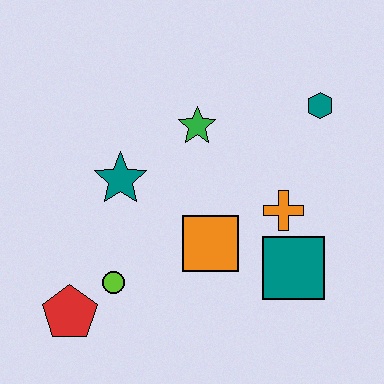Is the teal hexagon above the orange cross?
Yes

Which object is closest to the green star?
The teal star is closest to the green star.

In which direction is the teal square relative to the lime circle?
The teal square is to the right of the lime circle.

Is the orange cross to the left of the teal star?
No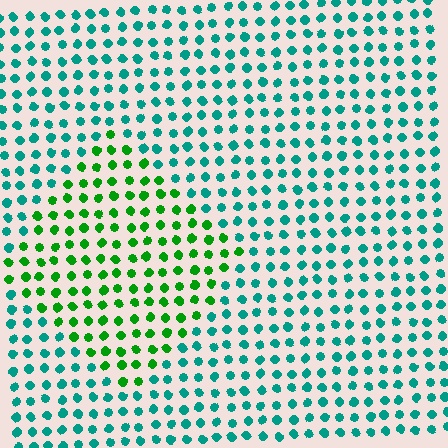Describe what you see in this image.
The image is filled with small teal elements in a uniform arrangement. A diamond-shaped region is visible where the elements are tinted to a slightly different hue, forming a subtle color boundary.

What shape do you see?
I see a diamond.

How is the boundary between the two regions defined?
The boundary is defined purely by a slight shift in hue (about 48 degrees). Spacing, size, and orientation are identical on both sides.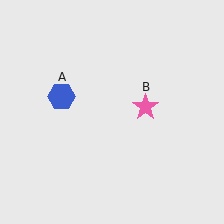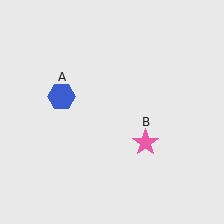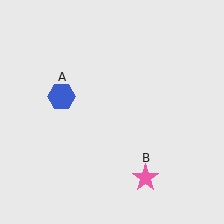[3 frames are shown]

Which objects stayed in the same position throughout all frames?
Blue hexagon (object A) remained stationary.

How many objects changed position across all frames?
1 object changed position: pink star (object B).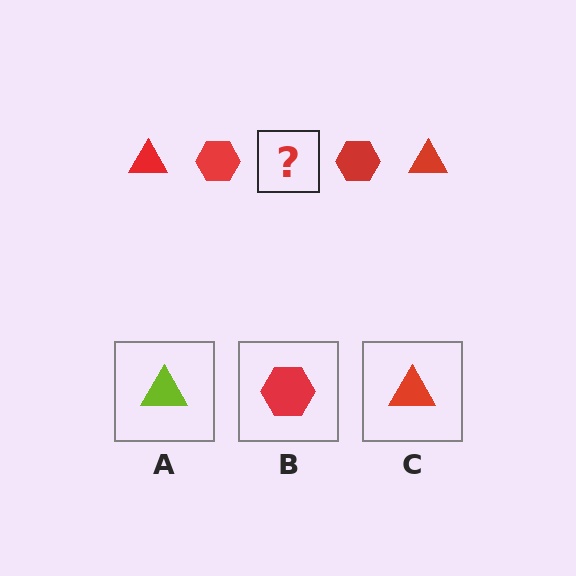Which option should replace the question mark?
Option C.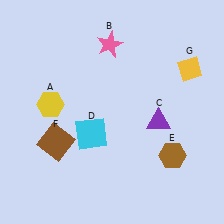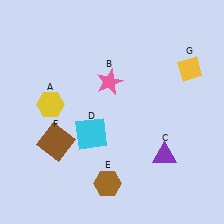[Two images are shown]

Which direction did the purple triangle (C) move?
The purple triangle (C) moved down.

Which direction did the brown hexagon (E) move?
The brown hexagon (E) moved left.